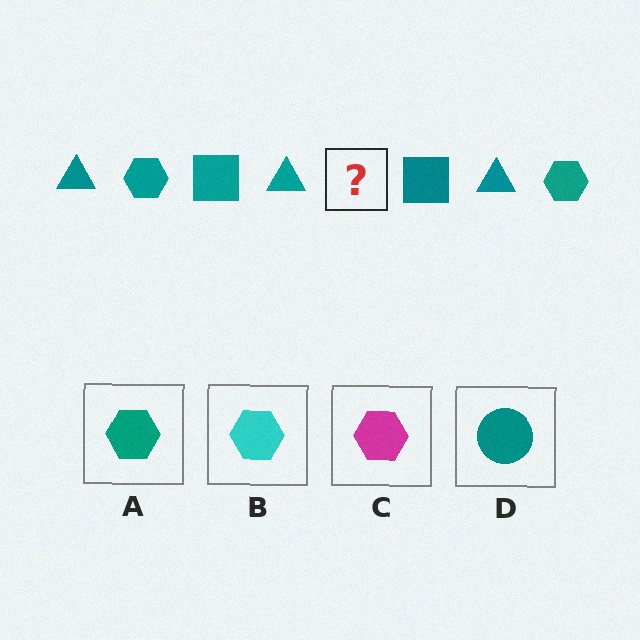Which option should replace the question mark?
Option A.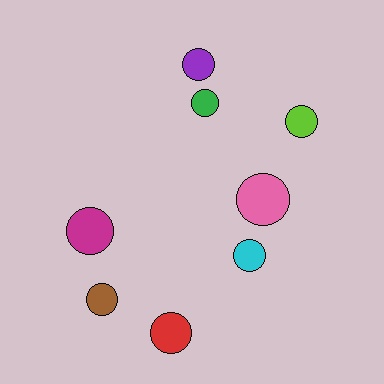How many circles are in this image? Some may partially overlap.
There are 8 circles.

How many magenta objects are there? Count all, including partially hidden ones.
There is 1 magenta object.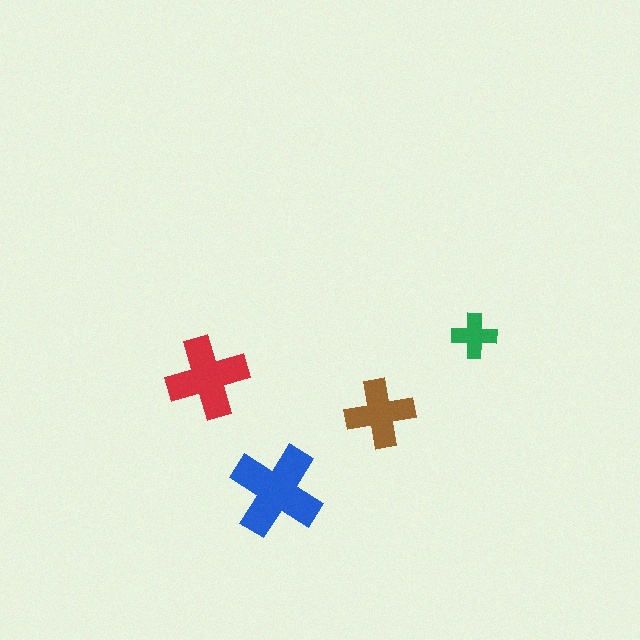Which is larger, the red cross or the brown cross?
The red one.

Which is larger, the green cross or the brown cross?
The brown one.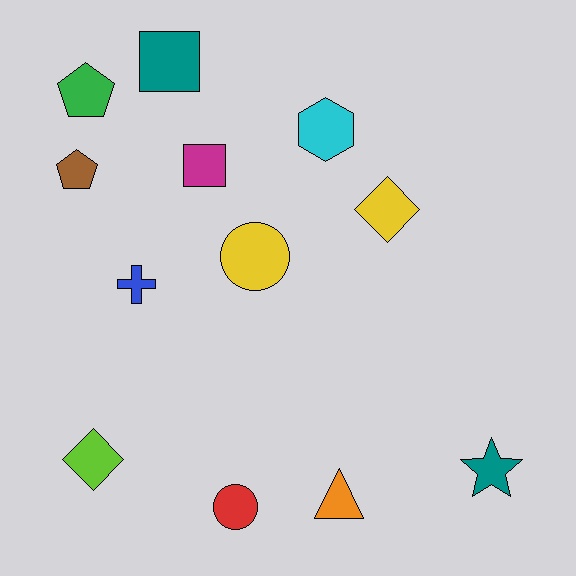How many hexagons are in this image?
There is 1 hexagon.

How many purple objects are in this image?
There are no purple objects.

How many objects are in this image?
There are 12 objects.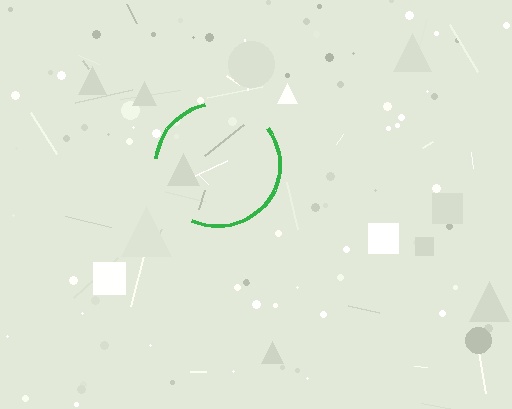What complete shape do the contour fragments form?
The contour fragments form a circle.